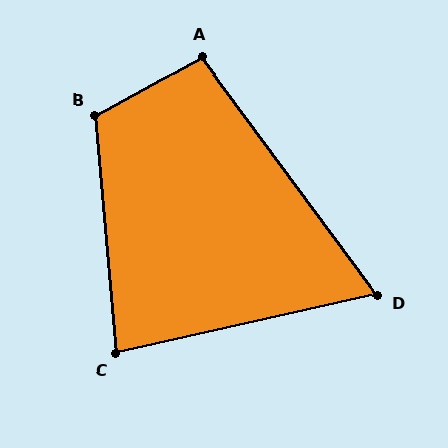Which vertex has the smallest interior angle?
D, at approximately 66 degrees.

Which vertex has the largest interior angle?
B, at approximately 114 degrees.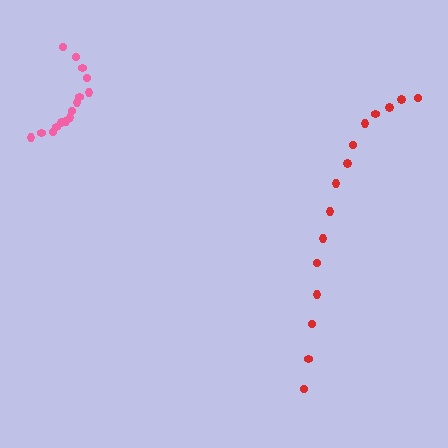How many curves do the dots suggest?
There are 2 distinct paths.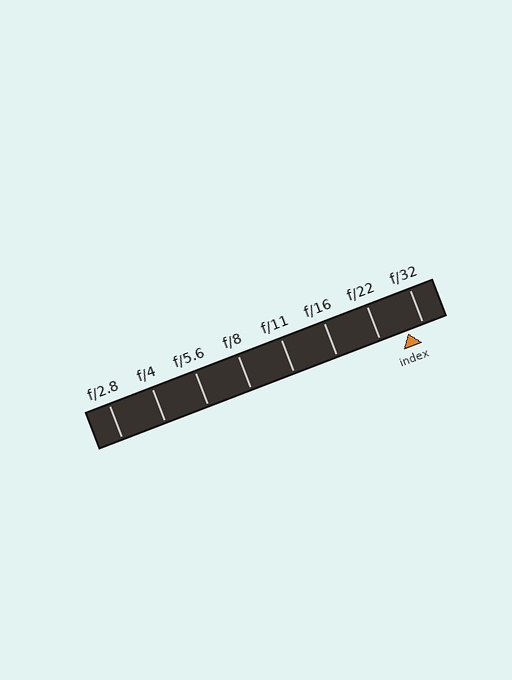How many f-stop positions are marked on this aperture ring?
There are 8 f-stop positions marked.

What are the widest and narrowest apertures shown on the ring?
The widest aperture shown is f/2.8 and the narrowest is f/32.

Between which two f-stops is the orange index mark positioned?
The index mark is between f/22 and f/32.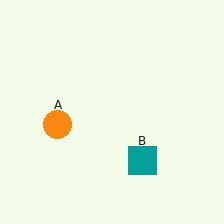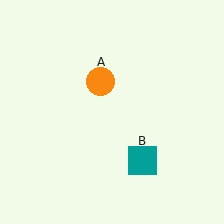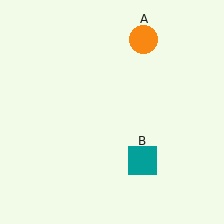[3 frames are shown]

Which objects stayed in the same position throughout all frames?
Teal square (object B) remained stationary.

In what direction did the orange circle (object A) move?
The orange circle (object A) moved up and to the right.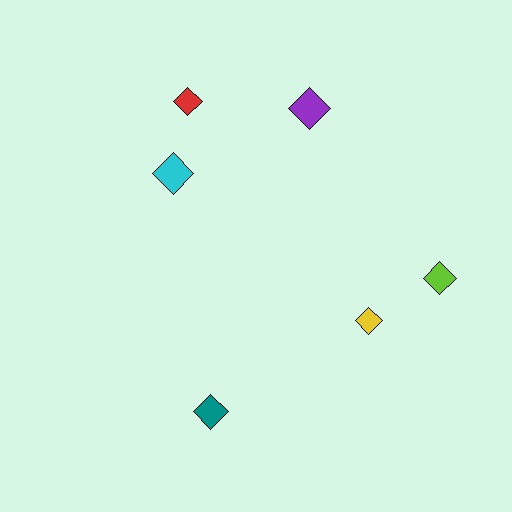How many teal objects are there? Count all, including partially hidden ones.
There is 1 teal object.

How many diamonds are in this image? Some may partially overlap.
There are 6 diamonds.